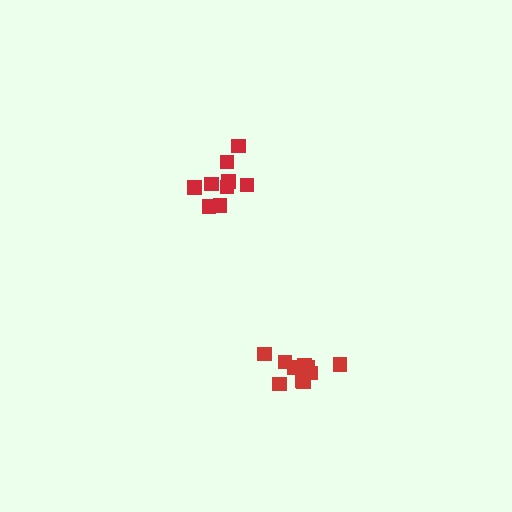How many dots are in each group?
Group 1: 9 dots, Group 2: 10 dots (19 total).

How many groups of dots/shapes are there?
There are 2 groups.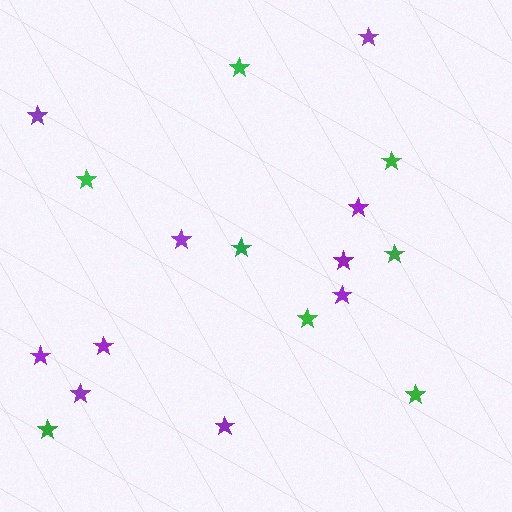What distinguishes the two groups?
There are 2 groups: one group of green stars (8) and one group of purple stars (10).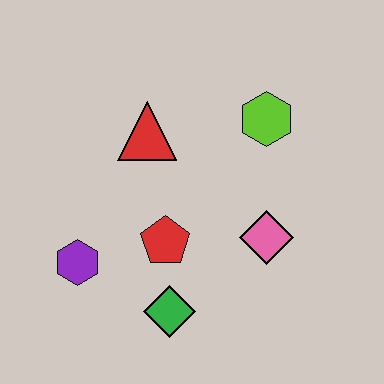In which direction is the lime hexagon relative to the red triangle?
The lime hexagon is to the right of the red triangle.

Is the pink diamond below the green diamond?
No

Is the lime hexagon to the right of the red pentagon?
Yes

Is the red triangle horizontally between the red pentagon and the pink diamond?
No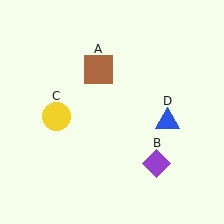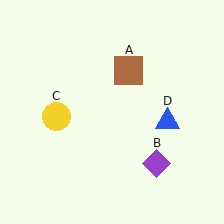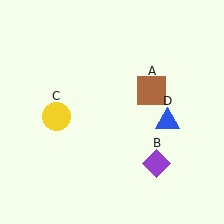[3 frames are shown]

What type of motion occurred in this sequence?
The brown square (object A) rotated clockwise around the center of the scene.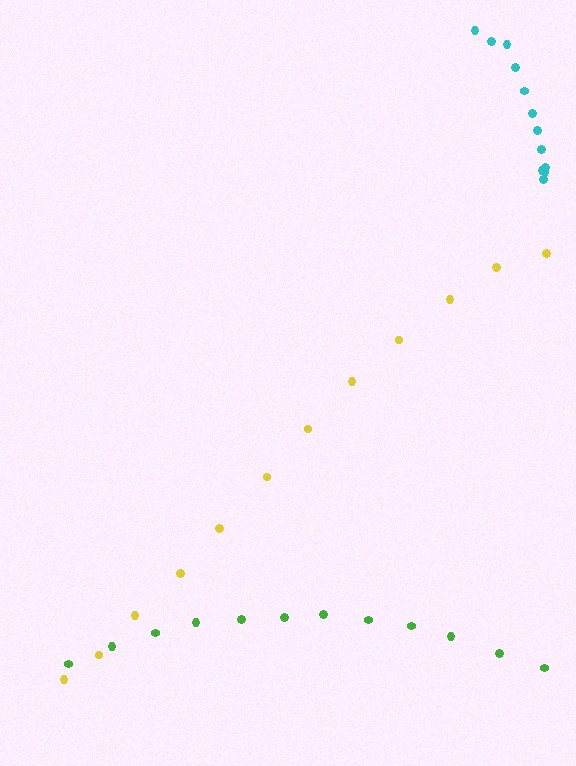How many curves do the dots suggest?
There are 3 distinct paths.